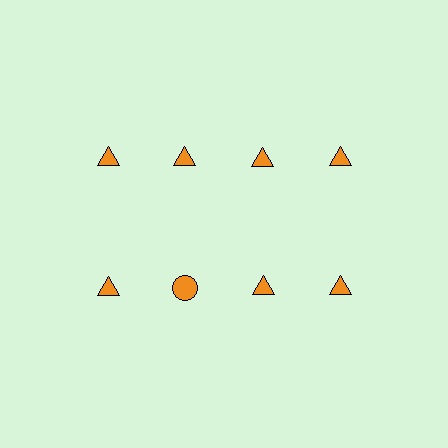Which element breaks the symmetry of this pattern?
The orange circle in the second row, second from left column breaks the symmetry. All other shapes are orange triangles.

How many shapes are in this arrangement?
There are 8 shapes arranged in a grid pattern.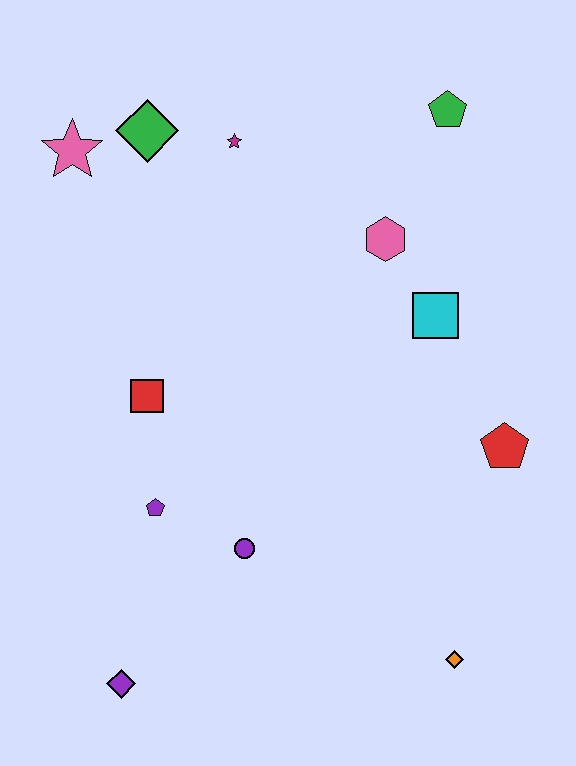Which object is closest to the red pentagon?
The cyan square is closest to the red pentagon.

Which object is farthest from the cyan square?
The purple diamond is farthest from the cyan square.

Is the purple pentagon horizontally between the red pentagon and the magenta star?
No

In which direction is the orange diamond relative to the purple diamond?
The orange diamond is to the right of the purple diamond.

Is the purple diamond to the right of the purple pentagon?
No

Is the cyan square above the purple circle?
Yes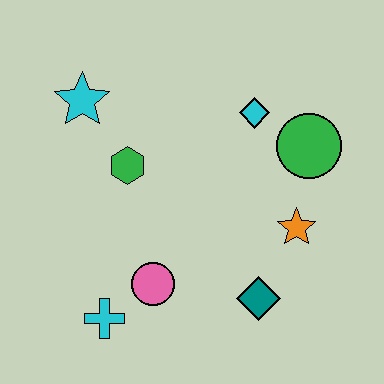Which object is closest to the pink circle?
The cyan cross is closest to the pink circle.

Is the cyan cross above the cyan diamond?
No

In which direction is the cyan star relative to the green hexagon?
The cyan star is above the green hexagon.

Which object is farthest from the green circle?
The cyan cross is farthest from the green circle.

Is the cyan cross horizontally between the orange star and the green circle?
No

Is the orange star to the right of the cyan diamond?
Yes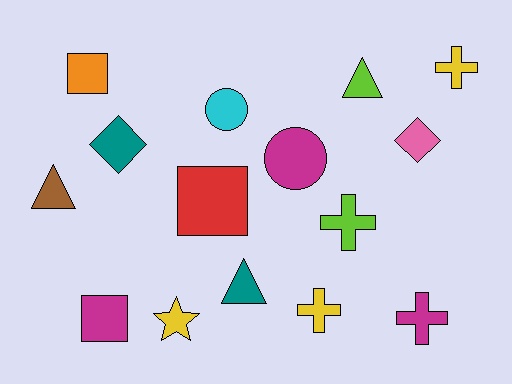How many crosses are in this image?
There are 4 crosses.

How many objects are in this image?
There are 15 objects.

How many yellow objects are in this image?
There are 3 yellow objects.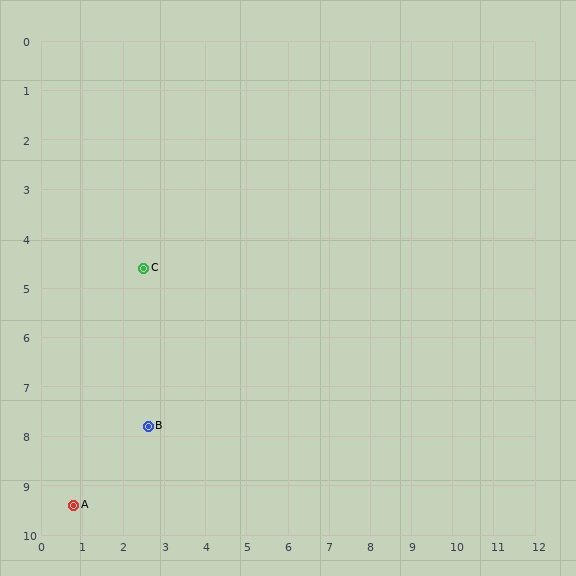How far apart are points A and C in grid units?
Points A and C are about 5.1 grid units apart.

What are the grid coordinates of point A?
Point A is at approximately (0.8, 9.4).